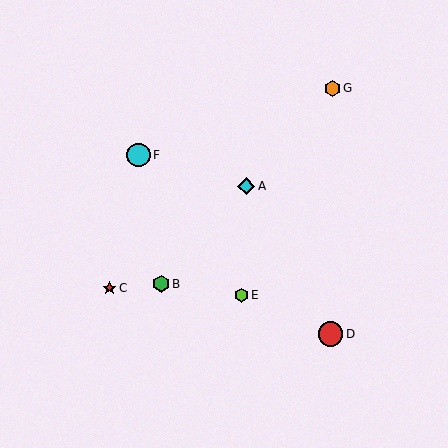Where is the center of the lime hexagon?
The center of the lime hexagon is at (241, 295).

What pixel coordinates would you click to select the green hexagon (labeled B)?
Click at (161, 284) to select the green hexagon B.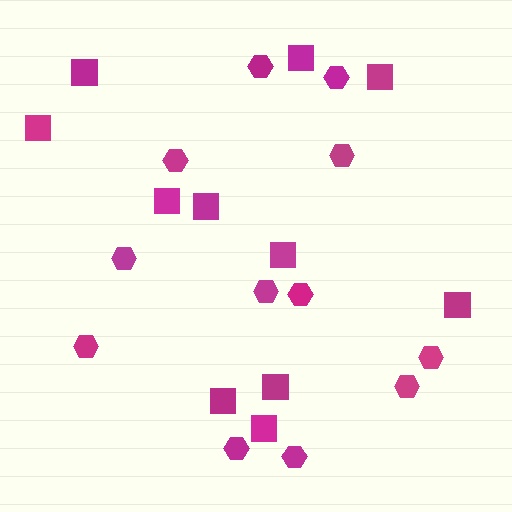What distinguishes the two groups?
There are 2 groups: one group of hexagons (12) and one group of squares (11).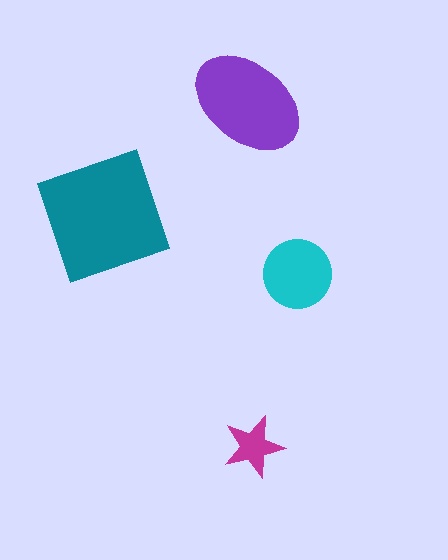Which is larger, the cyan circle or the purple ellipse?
The purple ellipse.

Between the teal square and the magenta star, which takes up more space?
The teal square.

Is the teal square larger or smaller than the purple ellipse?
Larger.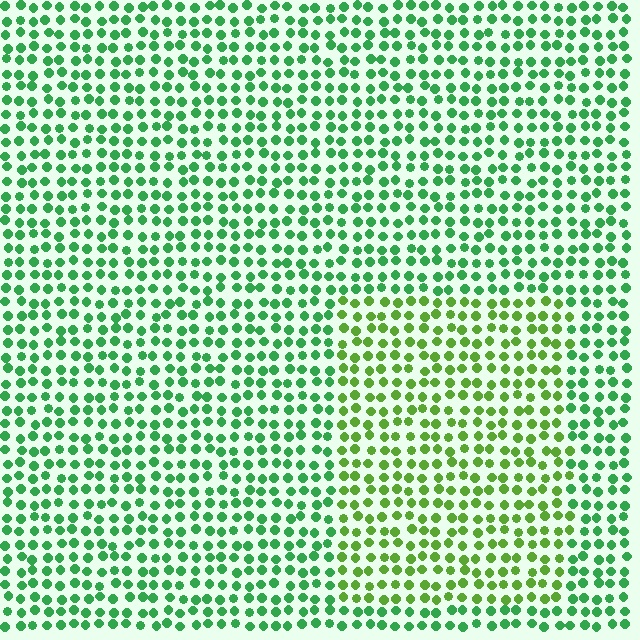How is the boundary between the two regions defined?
The boundary is defined purely by a slight shift in hue (about 34 degrees). Spacing, size, and orientation are identical on both sides.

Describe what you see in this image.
The image is filled with small green elements in a uniform arrangement. A rectangle-shaped region is visible where the elements are tinted to a slightly different hue, forming a subtle color boundary.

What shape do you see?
I see a rectangle.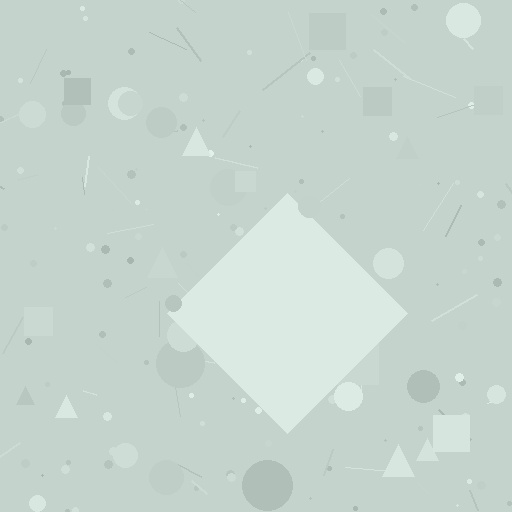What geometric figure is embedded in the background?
A diamond is embedded in the background.